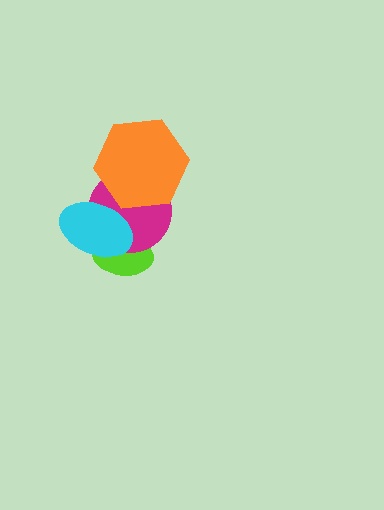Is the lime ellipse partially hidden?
Yes, it is partially covered by another shape.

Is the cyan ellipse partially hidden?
No, no other shape covers it.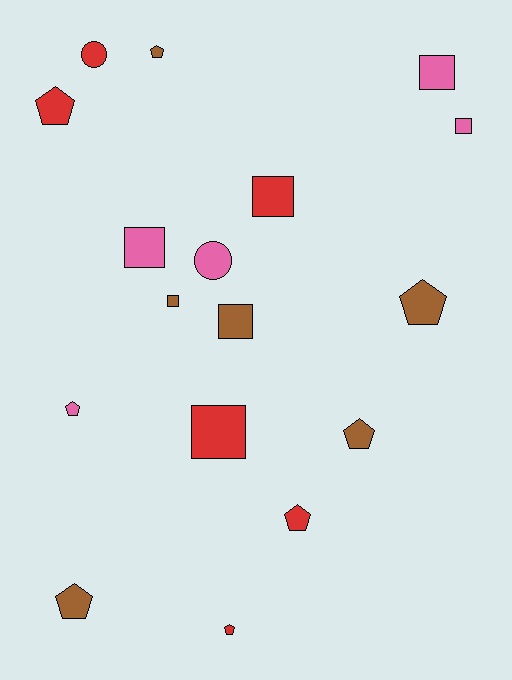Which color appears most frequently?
Brown, with 6 objects.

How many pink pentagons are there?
There is 1 pink pentagon.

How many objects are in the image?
There are 17 objects.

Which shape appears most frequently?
Pentagon, with 8 objects.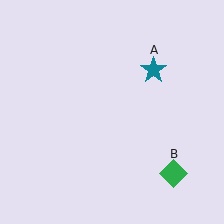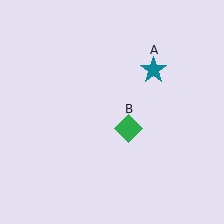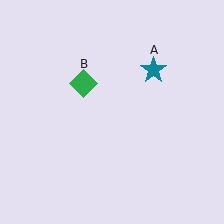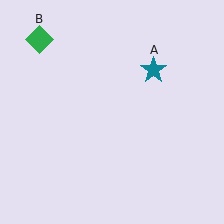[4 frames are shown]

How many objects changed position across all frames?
1 object changed position: green diamond (object B).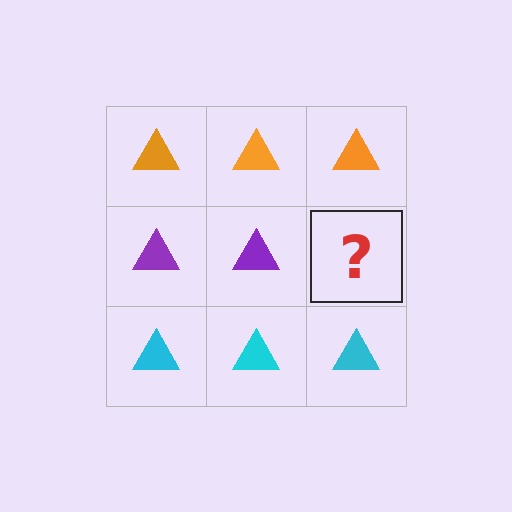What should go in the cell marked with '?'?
The missing cell should contain a purple triangle.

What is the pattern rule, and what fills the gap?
The rule is that each row has a consistent color. The gap should be filled with a purple triangle.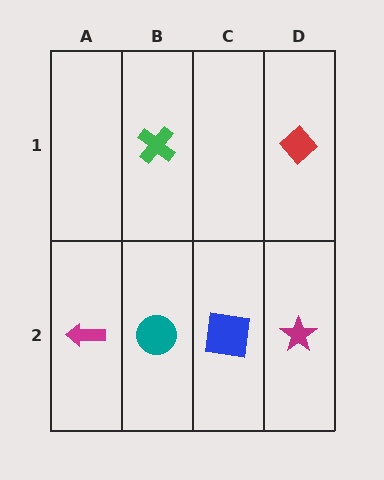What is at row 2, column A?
A magenta arrow.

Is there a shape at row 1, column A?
No, that cell is empty.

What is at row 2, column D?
A magenta star.